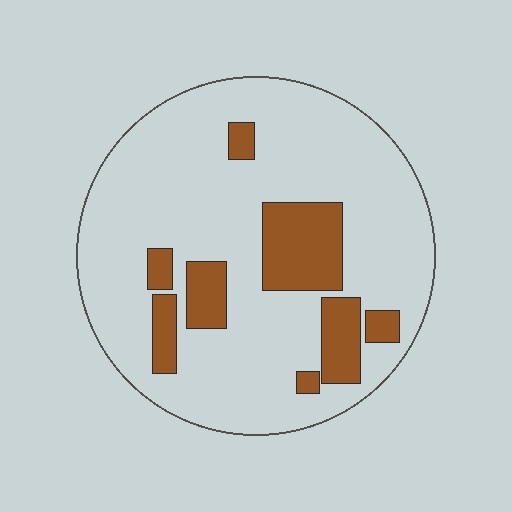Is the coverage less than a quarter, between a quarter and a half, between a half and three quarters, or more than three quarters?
Less than a quarter.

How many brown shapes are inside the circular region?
8.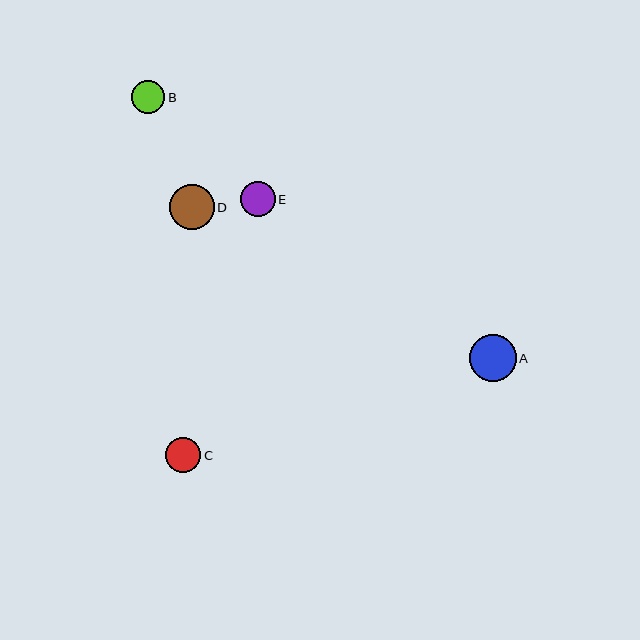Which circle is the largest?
Circle A is the largest with a size of approximately 47 pixels.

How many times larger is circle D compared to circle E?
Circle D is approximately 1.3 times the size of circle E.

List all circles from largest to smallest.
From largest to smallest: A, D, E, C, B.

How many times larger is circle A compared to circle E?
Circle A is approximately 1.3 times the size of circle E.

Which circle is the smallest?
Circle B is the smallest with a size of approximately 33 pixels.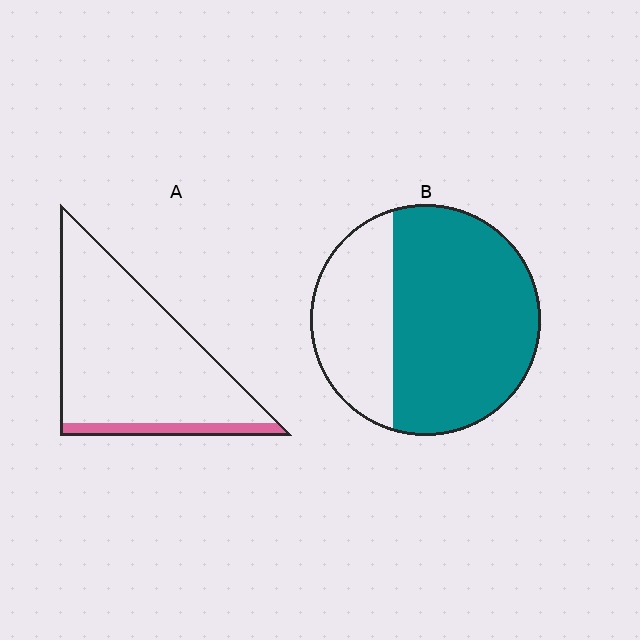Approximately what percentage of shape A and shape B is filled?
A is approximately 10% and B is approximately 70%.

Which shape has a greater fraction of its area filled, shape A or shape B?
Shape B.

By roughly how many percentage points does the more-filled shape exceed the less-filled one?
By roughly 55 percentage points (B over A).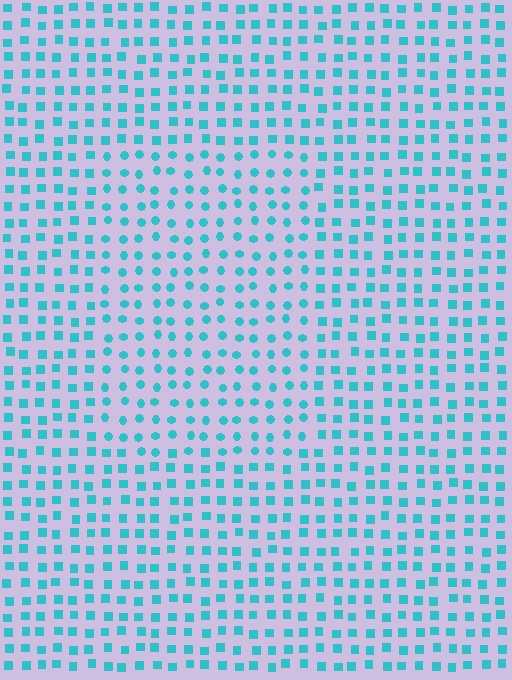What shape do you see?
I see a rectangle.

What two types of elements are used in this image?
The image uses circles inside the rectangle region and squares outside it.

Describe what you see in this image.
The image is filled with small cyan elements arranged in a uniform grid. A rectangle-shaped region contains circles, while the surrounding area contains squares. The boundary is defined purely by the change in element shape.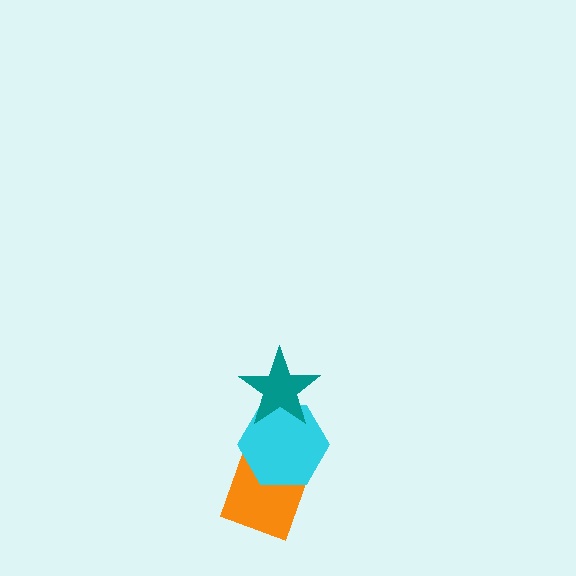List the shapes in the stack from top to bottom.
From top to bottom: the teal star, the cyan hexagon, the orange diamond.